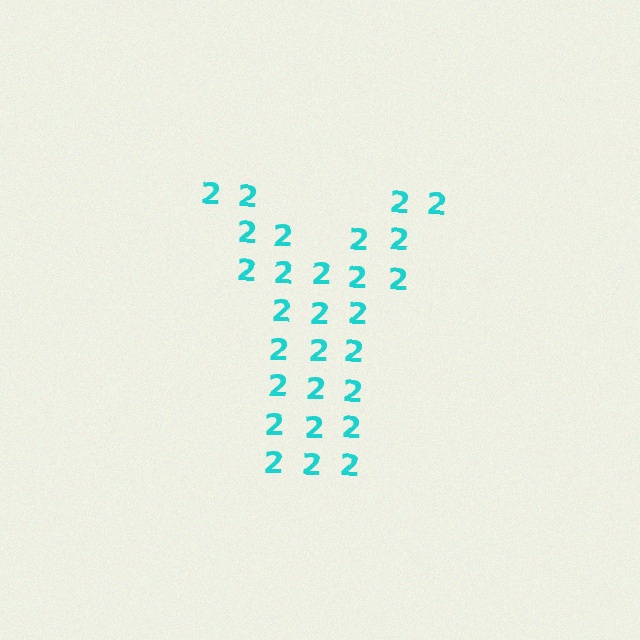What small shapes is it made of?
It is made of small digit 2's.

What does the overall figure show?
The overall figure shows the letter Y.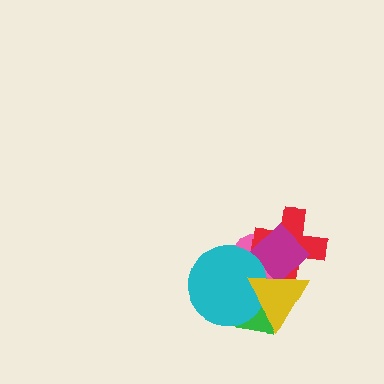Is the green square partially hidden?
Yes, it is partially covered by another shape.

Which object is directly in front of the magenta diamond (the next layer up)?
The cyan circle is directly in front of the magenta diamond.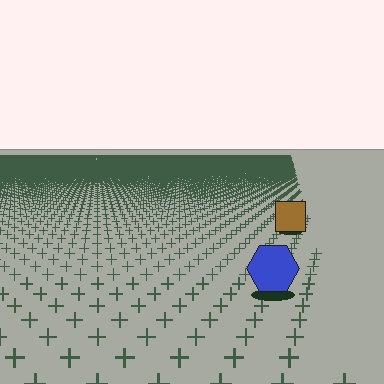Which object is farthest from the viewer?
The brown square is farthest from the viewer. It appears smaller and the ground texture around it is denser.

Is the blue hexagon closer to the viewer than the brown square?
Yes. The blue hexagon is closer — you can tell from the texture gradient: the ground texture is coarser near it.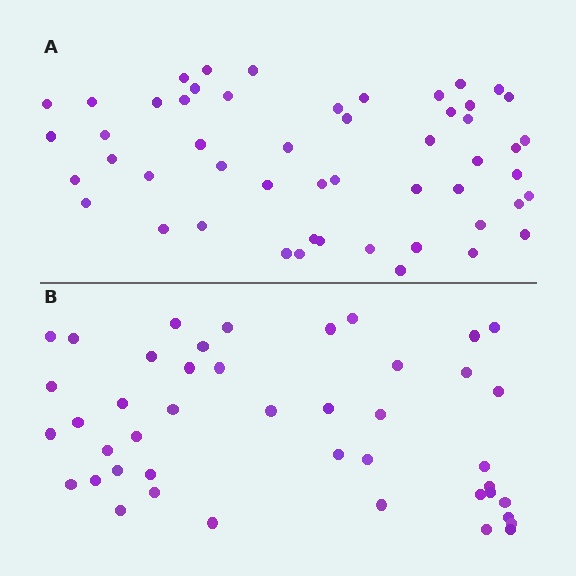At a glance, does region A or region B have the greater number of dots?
Region A (the top region) has more dots.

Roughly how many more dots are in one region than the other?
Region A has roughly 8 or so more dots than region B.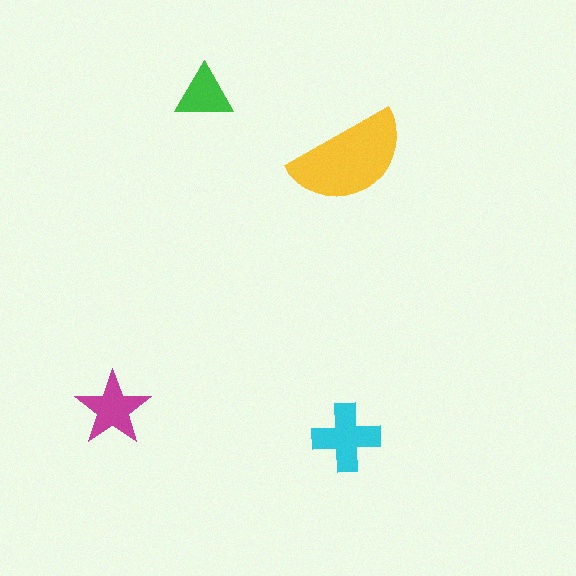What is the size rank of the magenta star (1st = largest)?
3rd.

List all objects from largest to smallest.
The yellow semicircle, the cyan cross, the magenta star, the green triangle.